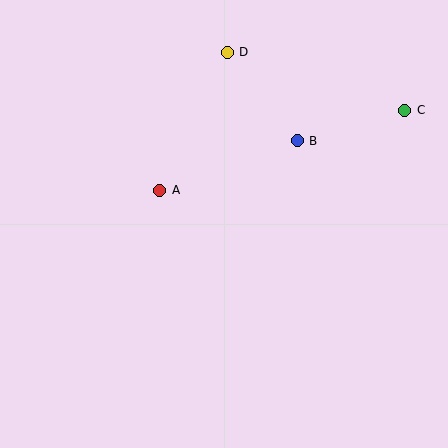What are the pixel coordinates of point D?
Point D is at (227, 52).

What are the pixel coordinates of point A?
Point A is at (160, 190).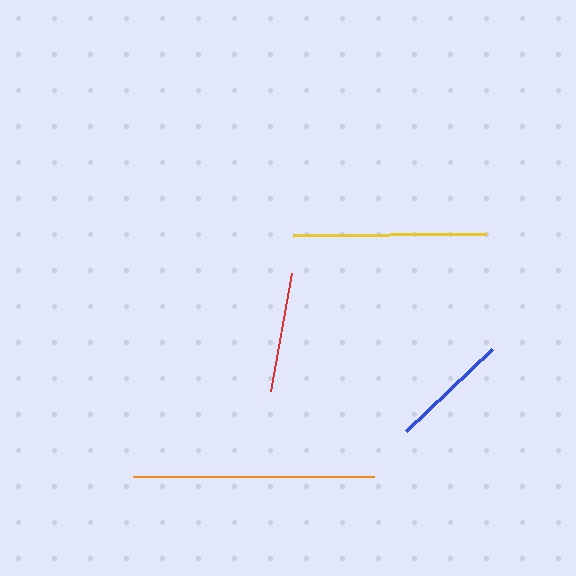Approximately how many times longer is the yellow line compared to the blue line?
The yellow line is approximately 1.6 times the length of the blue line.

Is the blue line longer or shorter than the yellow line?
The yellow line is longer than the blue line.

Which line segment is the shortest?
The blue line is the shortest at approximately 119 pixels.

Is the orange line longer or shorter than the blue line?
The orange line is longer than the blue line.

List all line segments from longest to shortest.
From longest to shortest: orange, yellow, red, blue.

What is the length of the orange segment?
The orange segment is approximately 241 pixels long.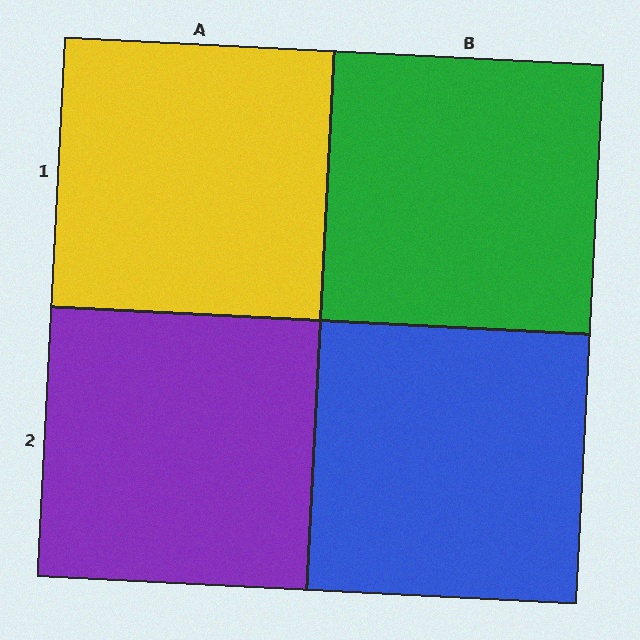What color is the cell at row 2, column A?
Purple.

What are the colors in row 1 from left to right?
Yellow, green.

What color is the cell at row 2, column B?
Blue.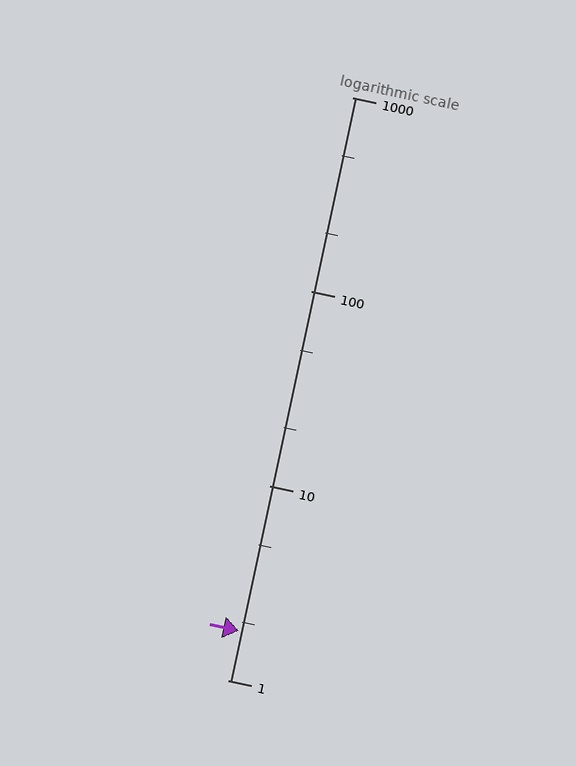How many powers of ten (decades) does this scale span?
The scale spans 3 decades, from 1 to 1000.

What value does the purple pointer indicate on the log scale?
The pointer indicates approximately 1.8.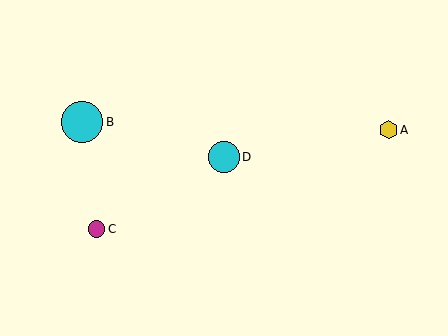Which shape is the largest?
The cyan circle (labeled B) is the largest.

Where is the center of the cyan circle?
The center of the cyan circle is at (82, 122).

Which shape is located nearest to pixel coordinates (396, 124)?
The yellow hexagon (labeled A) at (388, 130) is nearest to that location.